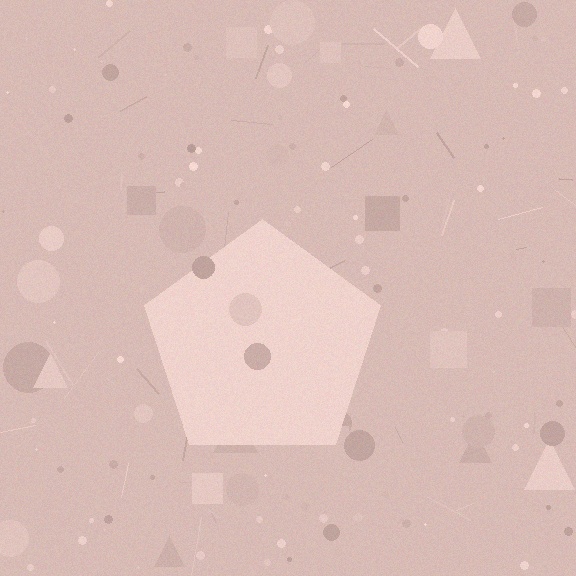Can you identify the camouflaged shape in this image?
The camouflaged shape is a pentagon.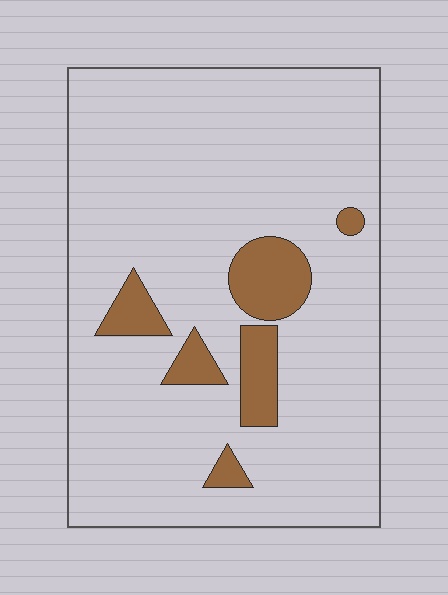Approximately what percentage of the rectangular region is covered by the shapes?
Approximately 10%.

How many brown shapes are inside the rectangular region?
6.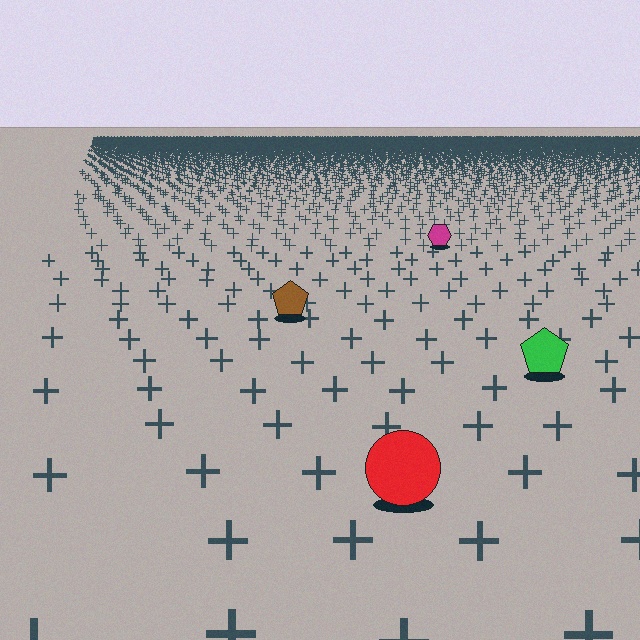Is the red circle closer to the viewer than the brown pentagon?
Yes. The red circle is closer — you can tell from the texture gradient: the ground texture is coarser near it.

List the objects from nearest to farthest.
From nearest to farthest: the red circle, the green pentagon, the brown pentagon, the magenta hexagon.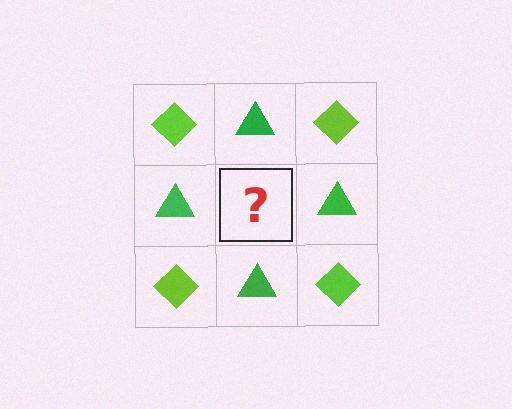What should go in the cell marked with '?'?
The missing cell should contain a lime diamond.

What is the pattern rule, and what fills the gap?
The rule is that it alternates lime diamond and green triangle in a checkerboard pattern. The gap should be filled with a lime diamond.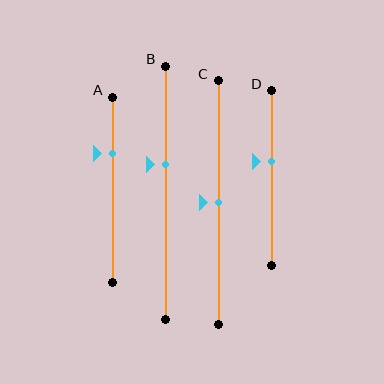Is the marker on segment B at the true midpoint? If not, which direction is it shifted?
No, the marker on segment B is shifted upward by about 11% of the segment length.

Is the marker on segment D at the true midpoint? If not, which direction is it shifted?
No, the marker on segment D is shifted upward by about 10% of the segment length.